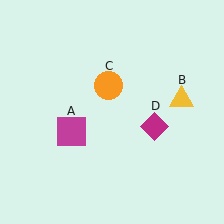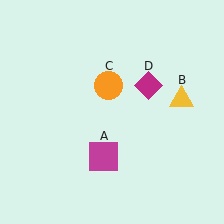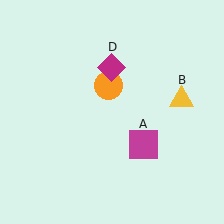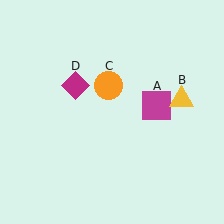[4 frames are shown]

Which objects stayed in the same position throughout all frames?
Yellow triangle (object B) and orange circle (object C) remained stationary.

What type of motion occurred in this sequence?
The magenta square (object A), magenta diamond (object D) rotated counterclockwise around the center of the scene.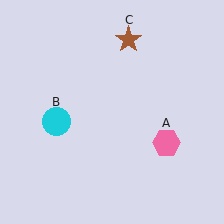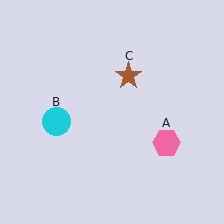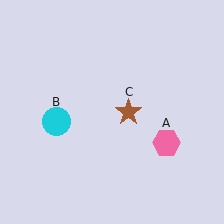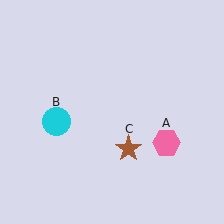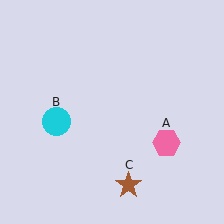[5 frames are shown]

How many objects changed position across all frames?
1 object changed position: brown star (object C).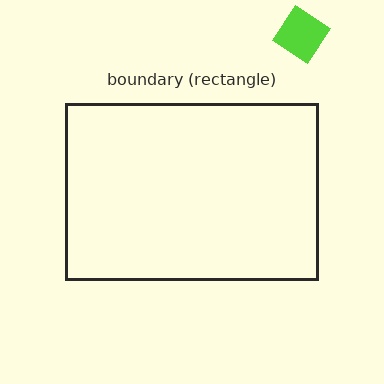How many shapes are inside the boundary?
0 inside, 1 outside.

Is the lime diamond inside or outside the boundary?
Outside.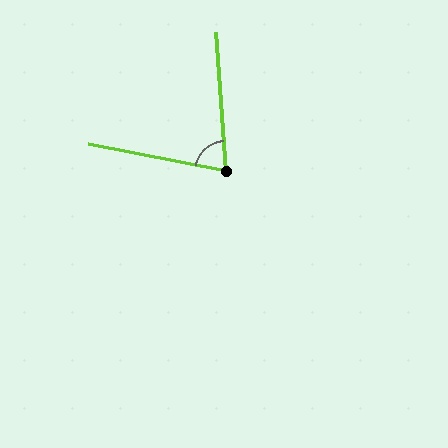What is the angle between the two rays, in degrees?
Approximately 75 degrees.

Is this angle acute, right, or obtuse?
It is acute.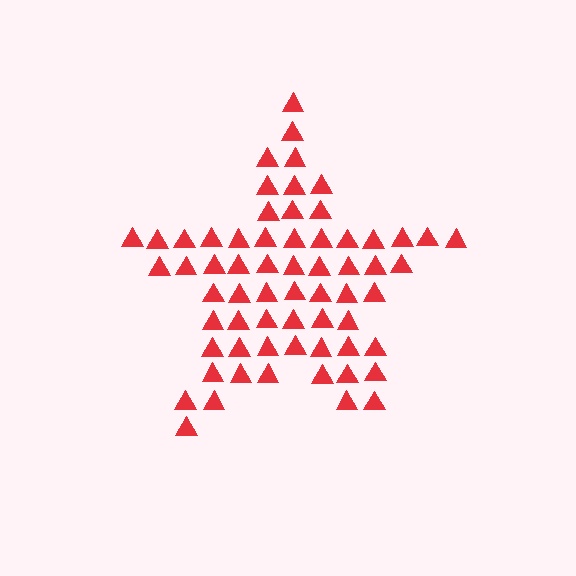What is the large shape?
The large shape is a star.